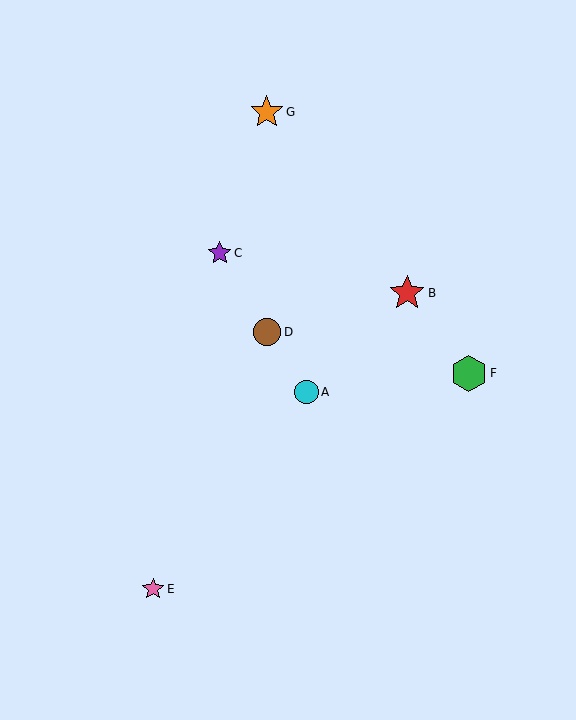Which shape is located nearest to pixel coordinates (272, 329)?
The brown circle (labeled D) at (267, 332) is nearest to that location.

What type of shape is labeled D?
Shape D is a brown circle.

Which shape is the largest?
The green hexagon (labeled F) is the largest.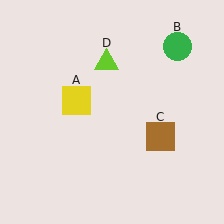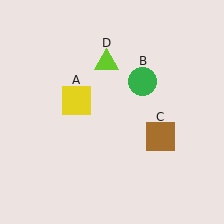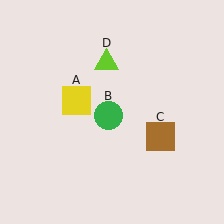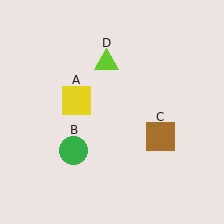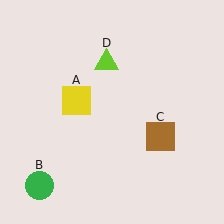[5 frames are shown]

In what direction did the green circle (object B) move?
The green circle (object B) moved down and to the left.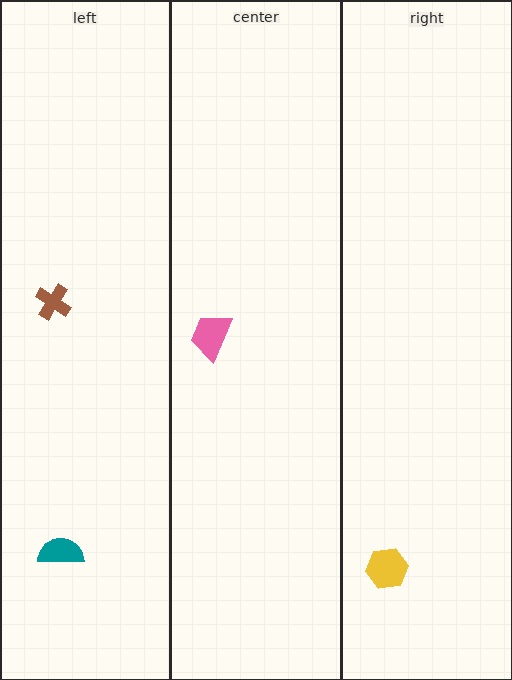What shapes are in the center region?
The pink trapezoid.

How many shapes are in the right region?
1.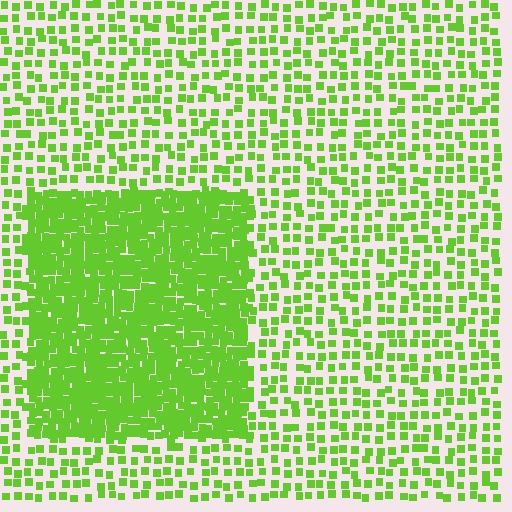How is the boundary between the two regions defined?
The boundary is defined by a change in element density (approximately 2.7x ratio). All elements are the same color, size, and shape.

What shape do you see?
I see a rectangle.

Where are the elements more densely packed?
The elements are more densely packed inside the rectangle boundary.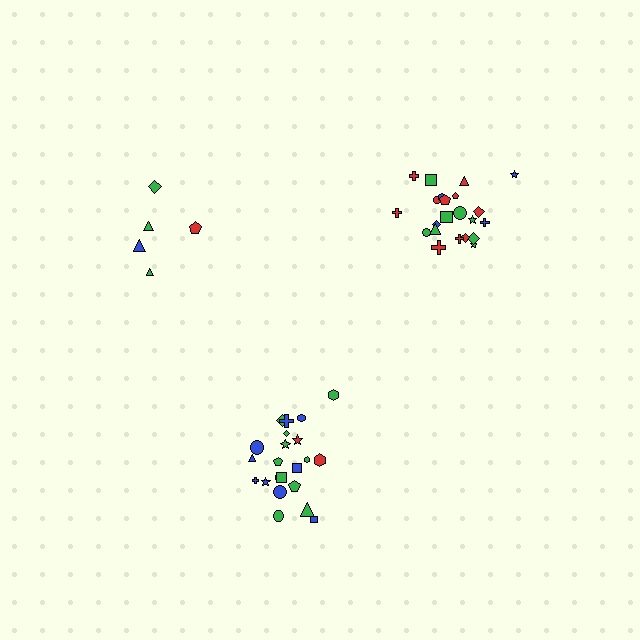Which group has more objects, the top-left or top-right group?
The top-right group.